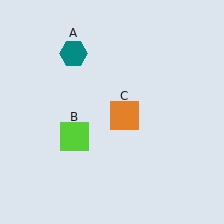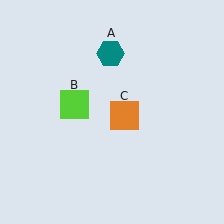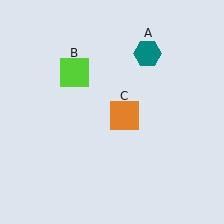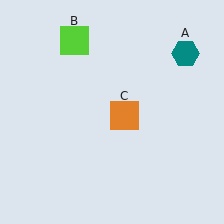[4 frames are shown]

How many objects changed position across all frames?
2 objects changed position: teal hexagon (object A), lime square (object B).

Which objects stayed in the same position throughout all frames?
Orange square (object C) remained stationary.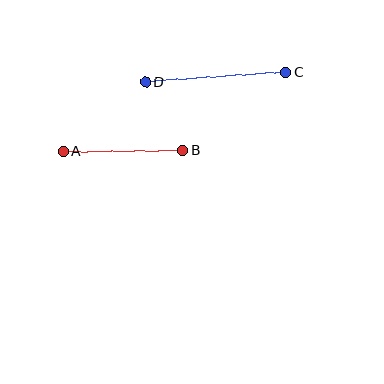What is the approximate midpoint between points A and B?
The midpoint is at approximately (123, 151) pixels.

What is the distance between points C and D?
The distance is approximately 140 pixels.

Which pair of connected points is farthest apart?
Points C and D are farthest apart.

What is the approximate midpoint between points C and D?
The midpoint is at approximately (216, 77) pixels.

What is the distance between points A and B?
The distance is approximately 119 pixels.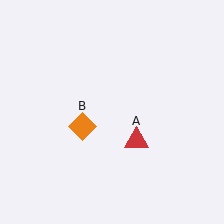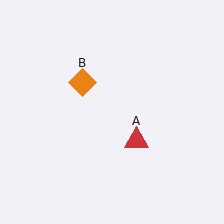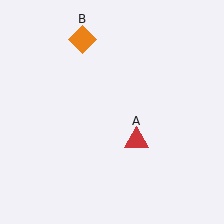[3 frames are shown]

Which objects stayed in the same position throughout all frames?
Red triangle (object A) remained stationary.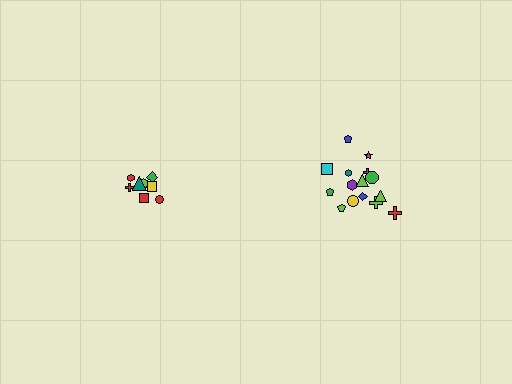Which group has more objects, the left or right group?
The right group.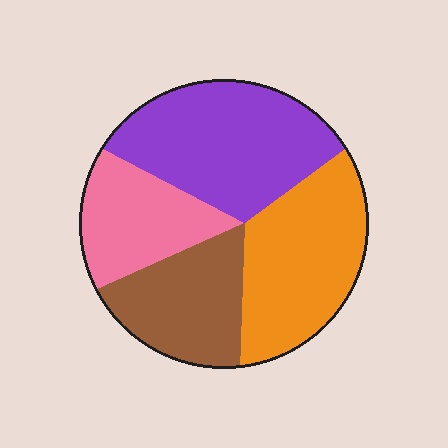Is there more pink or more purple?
Purple.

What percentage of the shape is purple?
Purple takes up about one third (1/3) of the shape.